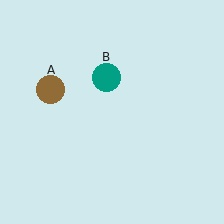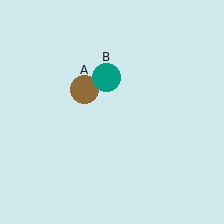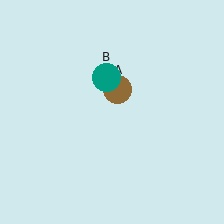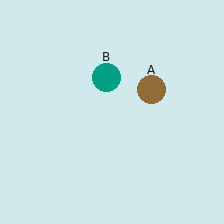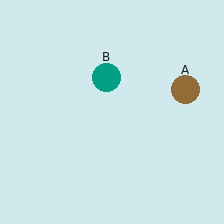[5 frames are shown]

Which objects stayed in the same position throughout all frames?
Teal circle (object B) remained stationary.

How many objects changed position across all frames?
1 object changed position: brown circle (object A).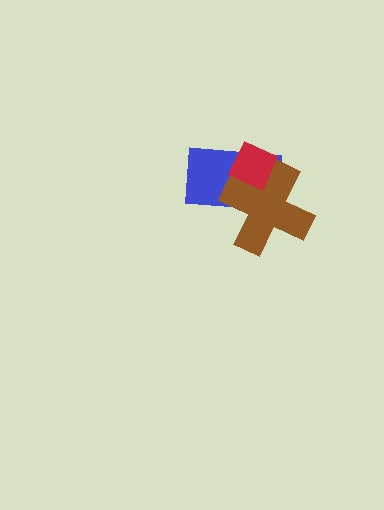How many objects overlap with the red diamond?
2 objects overlap with the red diamond.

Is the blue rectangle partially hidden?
Yes, it is partially covered by another shape.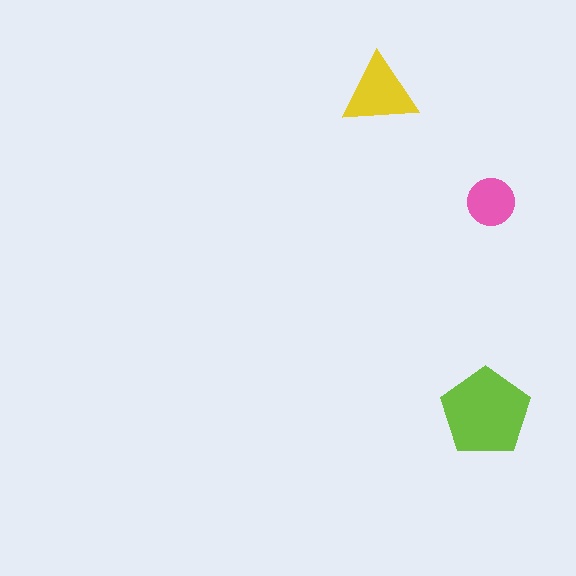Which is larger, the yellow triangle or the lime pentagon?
The lime pentagon.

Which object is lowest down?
The lime pentagon is bottommost.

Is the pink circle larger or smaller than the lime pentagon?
Smaller.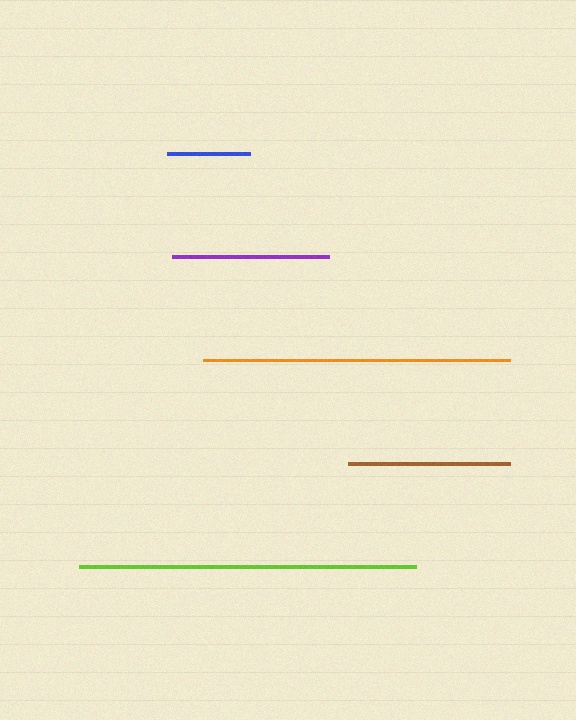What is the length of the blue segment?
The blue segment is approximately 83 pixels long.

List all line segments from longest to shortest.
From longest to shortest: lime, orange, brown, purple, blue.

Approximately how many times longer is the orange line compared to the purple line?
The orange line is approximately 2.0 times the length of the purple line.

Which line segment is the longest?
The lime line is the longest at approximately 336 pixels.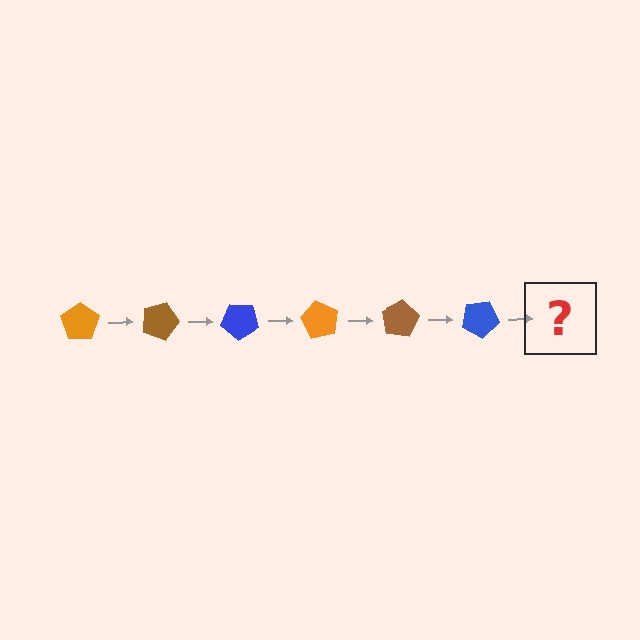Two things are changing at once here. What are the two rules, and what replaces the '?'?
The two rules are that it rotates 20 degrees each step and the color cycles through orange, brown, and blue. The '?' should be an orange pentagon, rotated 120 degrees from the start.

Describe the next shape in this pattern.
It should be an orange pentagon, rotated 120 degrees from the start.